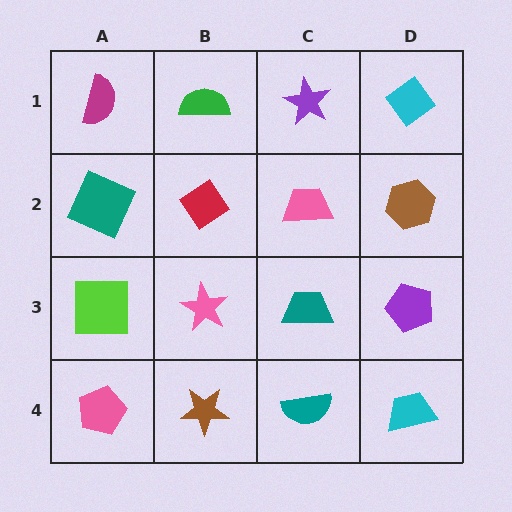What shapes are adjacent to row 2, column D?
A cyan diamond (row 1, column D), a purple pentagon (row 3, column D), a pink trapezoid (row 2, column C).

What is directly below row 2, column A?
A lime square.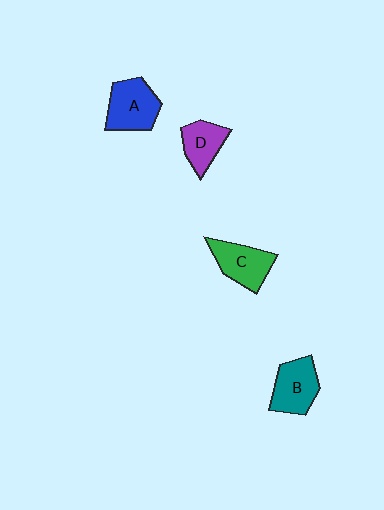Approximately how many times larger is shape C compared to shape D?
Approximately 1.2 times.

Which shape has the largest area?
Shape A (blue).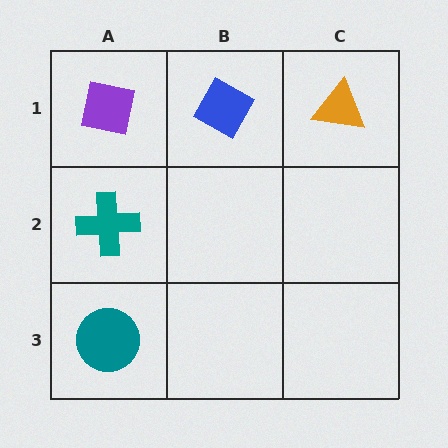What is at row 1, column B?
A blue diamond.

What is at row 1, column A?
A purple square.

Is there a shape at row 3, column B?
No, that cell is empty.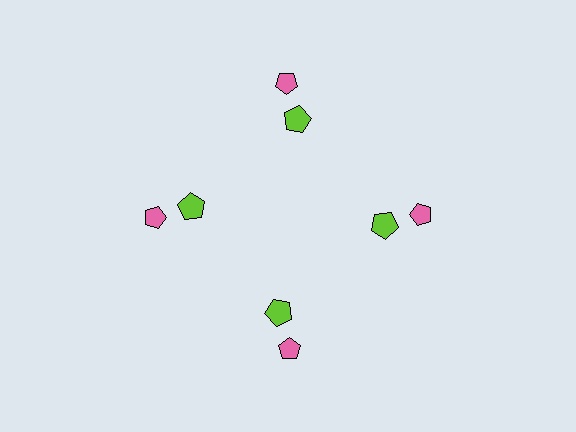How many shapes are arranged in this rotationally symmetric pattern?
There are 8 shapes, arranged in 4 groups of 2.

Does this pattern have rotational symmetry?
Yes, this pattern has 4-fold rotational symmetry. It looks the same after rotating 90 degrees around the center.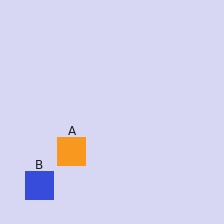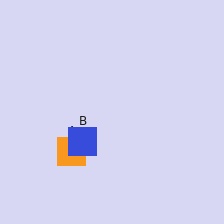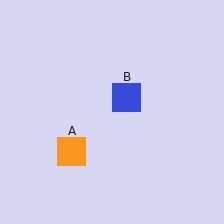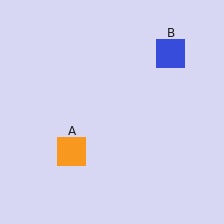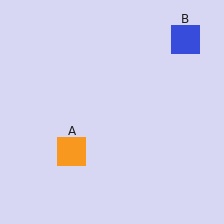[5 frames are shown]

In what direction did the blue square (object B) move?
The blue square (object B) moved up and to the right.